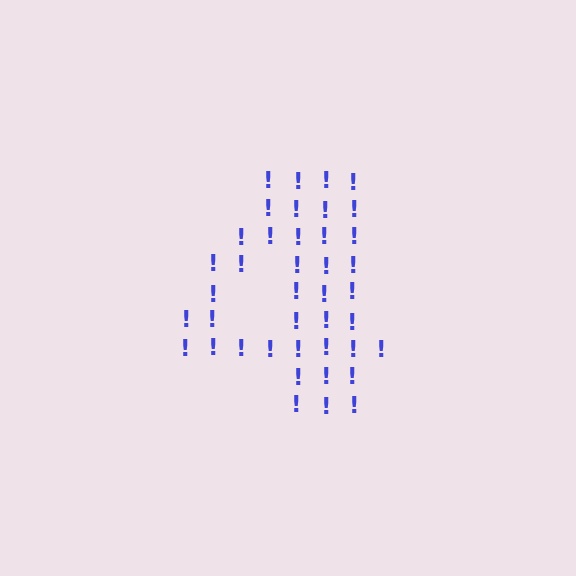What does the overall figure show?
The overall figure shows the digit 4.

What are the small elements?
The small elements are exclamation marks.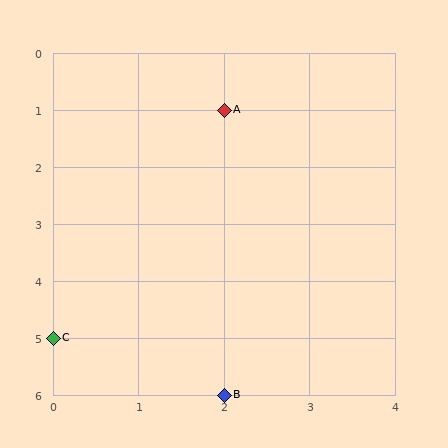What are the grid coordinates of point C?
Point C is at grid coordinates (0, 5).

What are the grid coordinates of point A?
Point A is at grid coordinates (2, 1).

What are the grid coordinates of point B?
Point B is at grid coordinates (2, 6).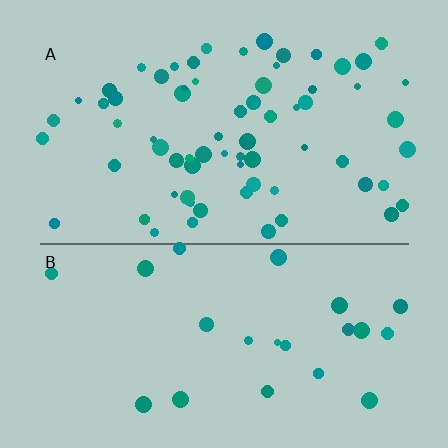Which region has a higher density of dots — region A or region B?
A (the top).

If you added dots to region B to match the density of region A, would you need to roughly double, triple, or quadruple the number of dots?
Approximately triple.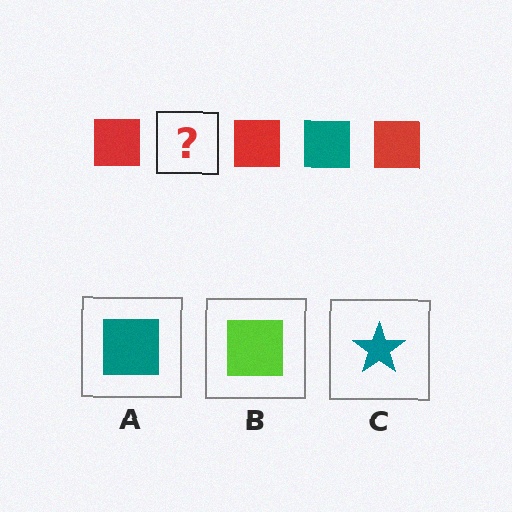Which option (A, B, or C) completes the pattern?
A.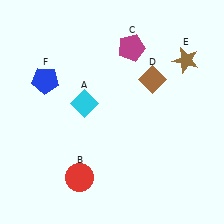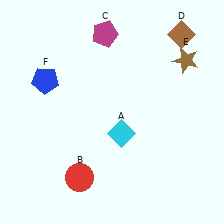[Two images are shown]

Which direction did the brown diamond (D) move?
The brown diamond (D) moved up.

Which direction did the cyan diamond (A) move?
The cyan diamond (A) moved right.